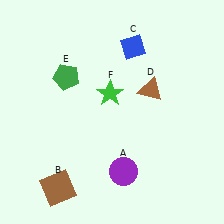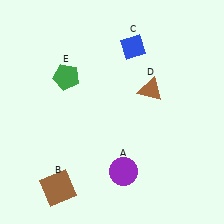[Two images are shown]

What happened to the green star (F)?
The green star (F) was removed in Image 2. It was in the top-left area of Image 1.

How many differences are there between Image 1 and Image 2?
There is 1 difference between the two images.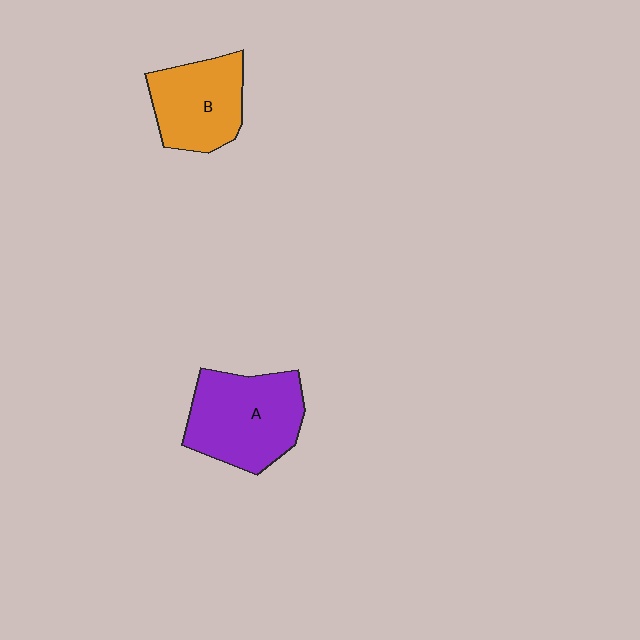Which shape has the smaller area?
Shape B (orange).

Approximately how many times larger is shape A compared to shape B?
Approximately 1.3 times.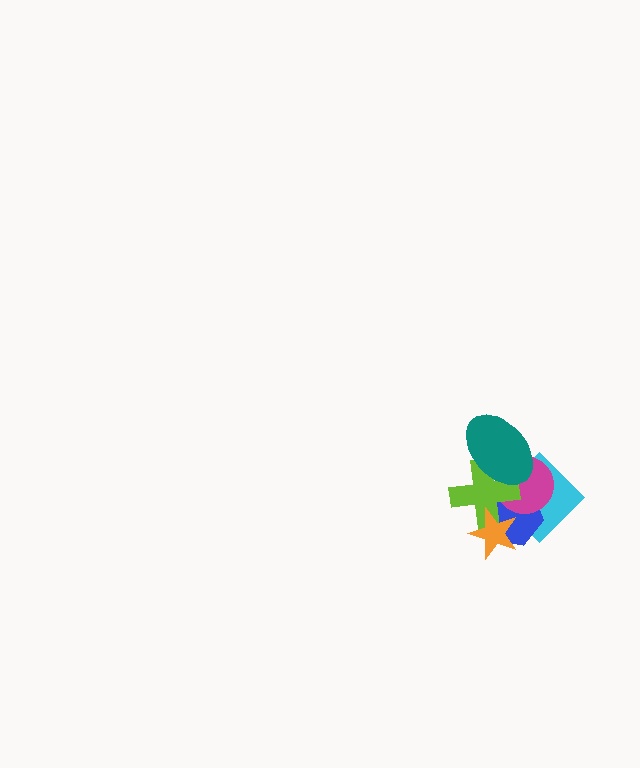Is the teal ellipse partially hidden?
No, no other shape covers it.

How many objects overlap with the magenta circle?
4 objects overlap with the magenta circle.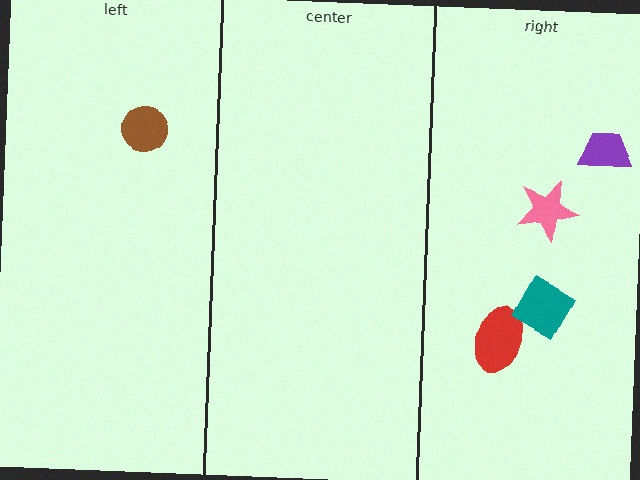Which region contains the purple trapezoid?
The right region.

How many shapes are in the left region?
1.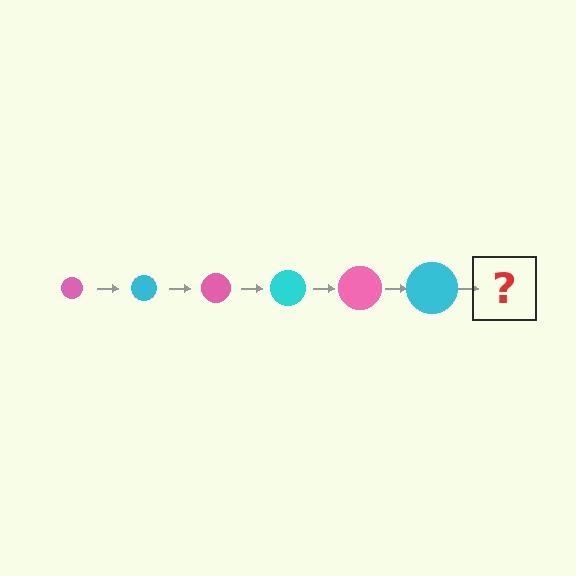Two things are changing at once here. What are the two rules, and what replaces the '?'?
The two rules are that the circle grows larger each step and the color cycles through pink and cyan. The '?' should be a pink circle, larger than the previous one.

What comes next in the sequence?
The next element should be a pink circle, larger than the previous one.